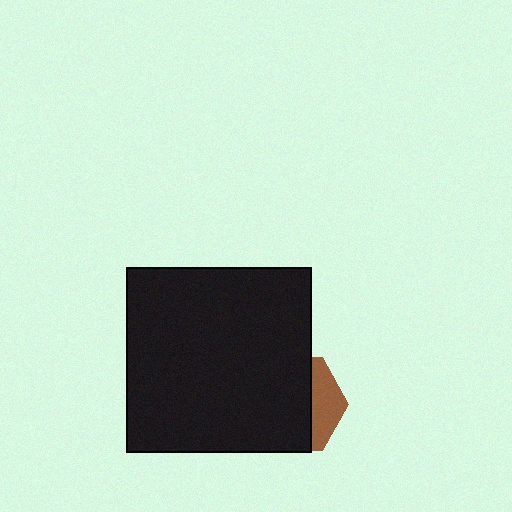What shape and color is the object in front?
The object in front is a black square.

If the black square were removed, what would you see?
You would see the complete brown hexagon.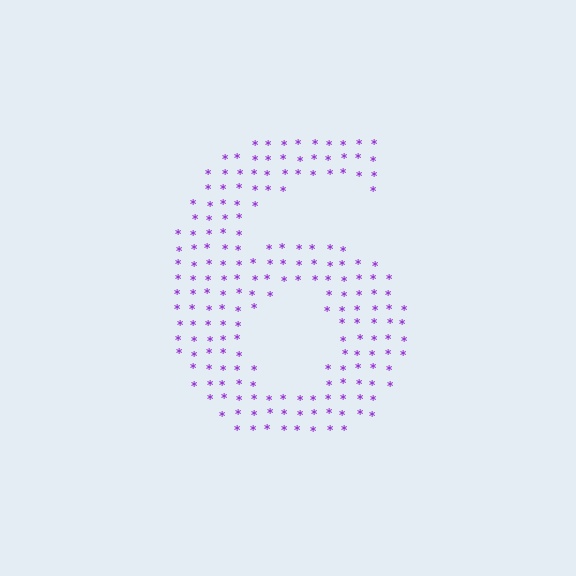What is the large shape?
The large shape is the digit 6.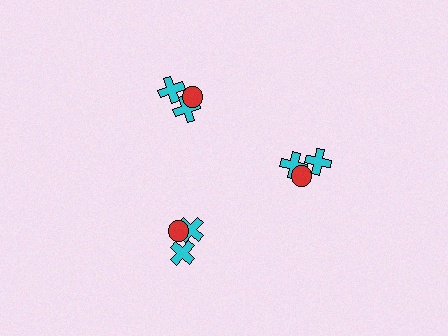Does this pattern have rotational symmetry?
Yes, this pattern has 3-fold rotational symmetry. It looks the same after rotating 120 degrees around the center.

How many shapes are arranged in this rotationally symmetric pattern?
There are 9 shapes, arranged in 3 groups of 3.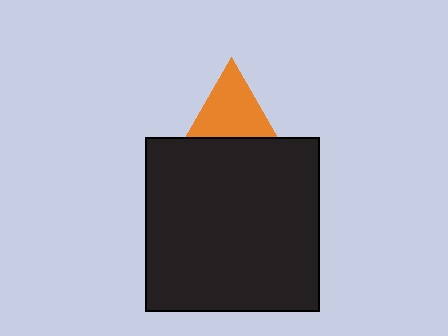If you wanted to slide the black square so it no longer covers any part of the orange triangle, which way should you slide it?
Slide it down — that is the most direct way to separate the two shapes.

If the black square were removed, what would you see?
You would see the complete orange triangle.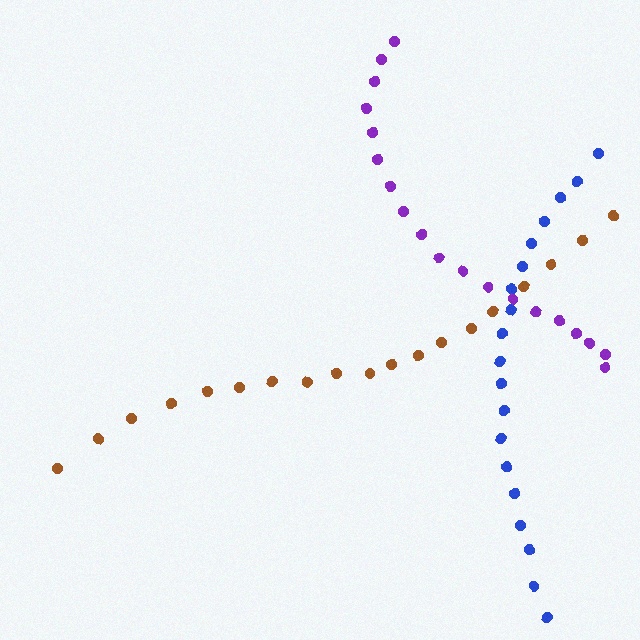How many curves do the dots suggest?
There are 3 distinct paths.